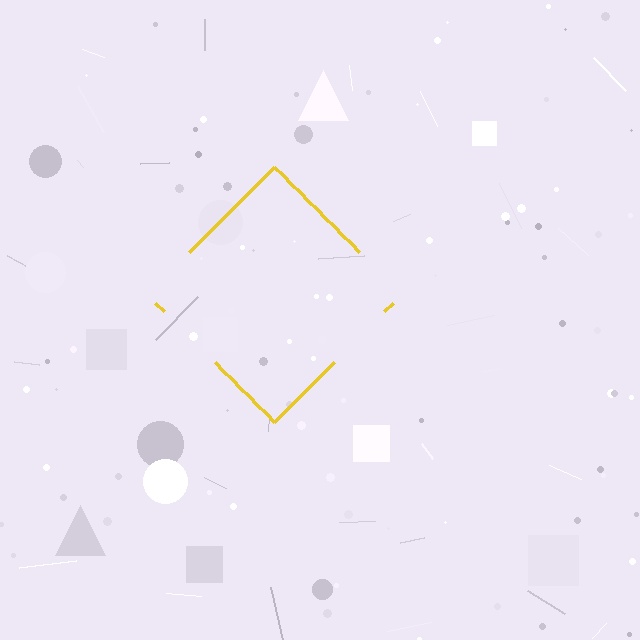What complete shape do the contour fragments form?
The contour fragments form a diamond.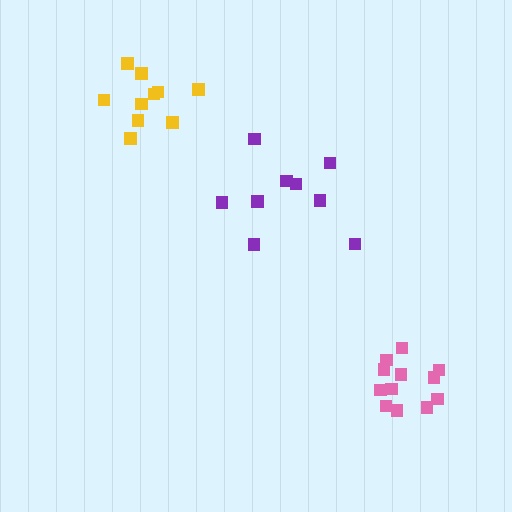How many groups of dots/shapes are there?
There are 3 groups.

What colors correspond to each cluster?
The clusters are colored: yellow, pink, purple.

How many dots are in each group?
Group 1: 10 dots, Group 2: 12 dots, Group 3: 9 dots (31 total).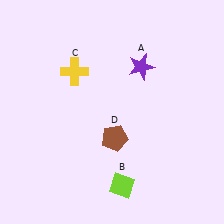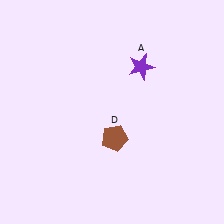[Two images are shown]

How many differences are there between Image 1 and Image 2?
There are 2 differences between the two images.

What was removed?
The yellow cross (C), the lime diamond (B) were removed in Image 2.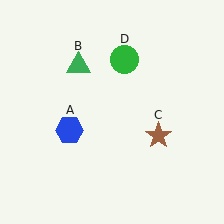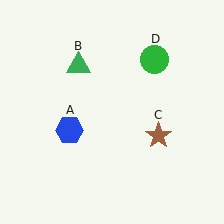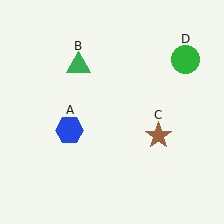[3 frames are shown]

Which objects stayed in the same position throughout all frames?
Blue hexagon (object A) and green triangle (object B) and brown star (object C) remained stationary.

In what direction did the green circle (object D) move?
The green circle (object D) moved right.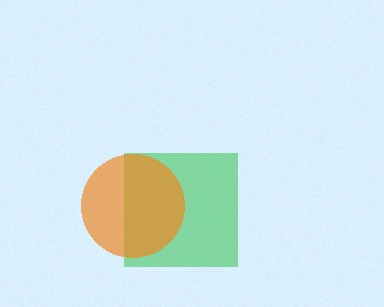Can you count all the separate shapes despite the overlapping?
Yes, there are 2 separate shapes.